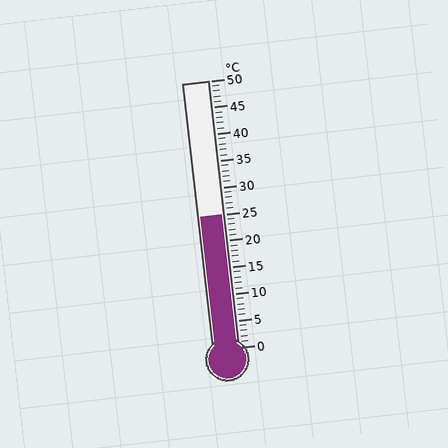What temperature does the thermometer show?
The thermometer shows approximately 25°C.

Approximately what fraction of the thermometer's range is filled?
The thermometer is filled to approximately 50% of its range.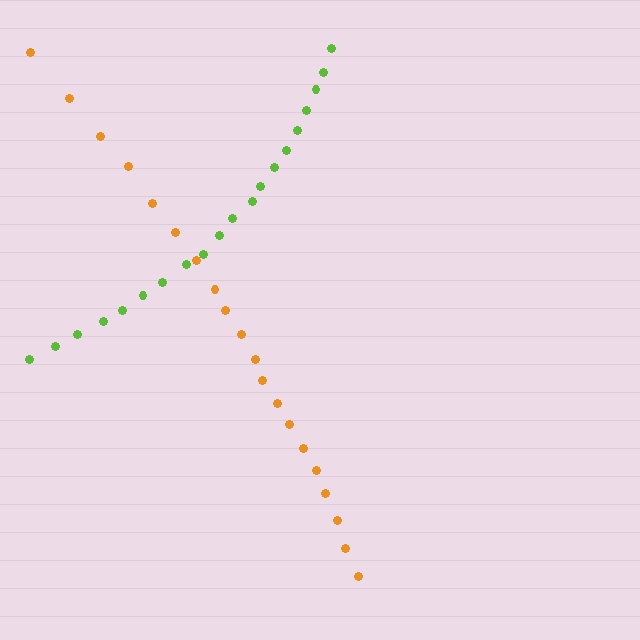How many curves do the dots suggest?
There are 2 distinct paths.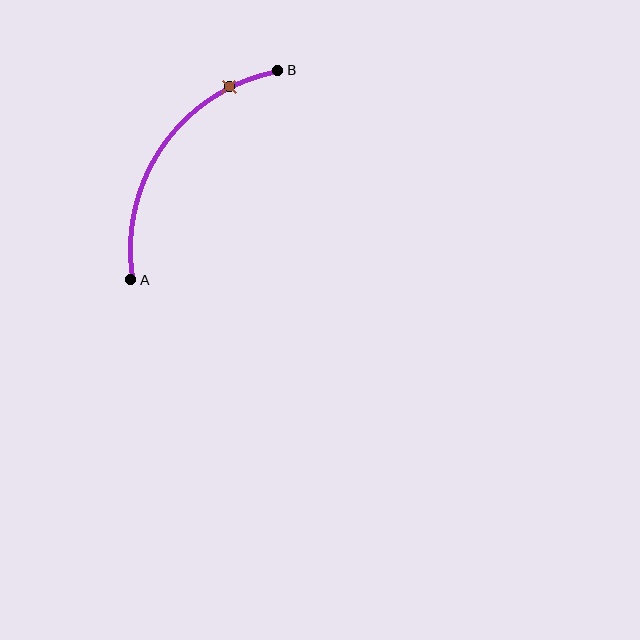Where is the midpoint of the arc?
The arc midpoint is the point on the curve farthest from the straight line joining A and B. It sits above and to the left of that line.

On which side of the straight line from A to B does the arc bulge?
The arc bulges above and to the left of the straight line connecting A and B.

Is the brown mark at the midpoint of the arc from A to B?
No. The brown mark lies on the arc but is closer to endpoint B. The arc midpoint would be at the point on the curve equidistant along the arc from both A and B.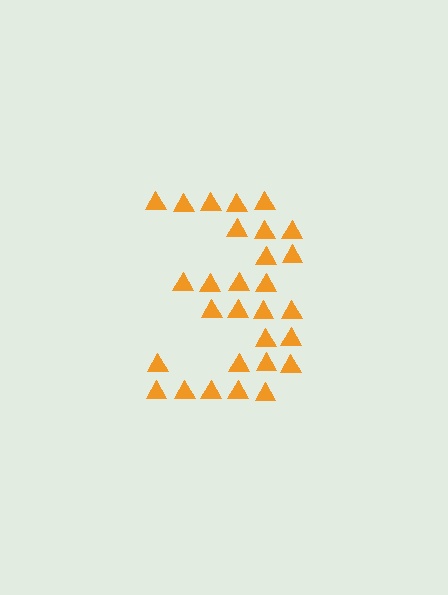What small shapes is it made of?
It is made of small triangles.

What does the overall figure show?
The overall figure shows the digit 3.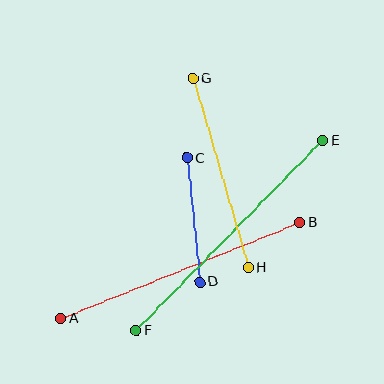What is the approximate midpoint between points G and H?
The midpoint is at approximately (220, 173) pixels.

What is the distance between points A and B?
The distance is approximately 258 pixels.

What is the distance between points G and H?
The distance is approximately 197 pixels.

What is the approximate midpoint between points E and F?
The midpoint is at approximately (230, 236) pixels.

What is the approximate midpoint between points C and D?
The midpoint is at approximately (193, 220) pixels.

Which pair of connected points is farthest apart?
Points E and F are farthest apart.